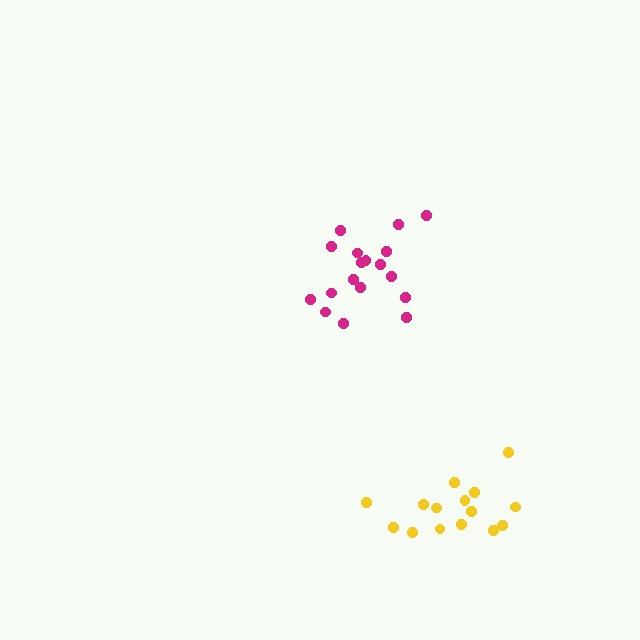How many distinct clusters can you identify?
There are 2 distinct clusters.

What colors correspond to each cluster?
The clusters are colored: magenta, yellow.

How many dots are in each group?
Group 1: 18 dots, Group 2: 15 dots (33 total).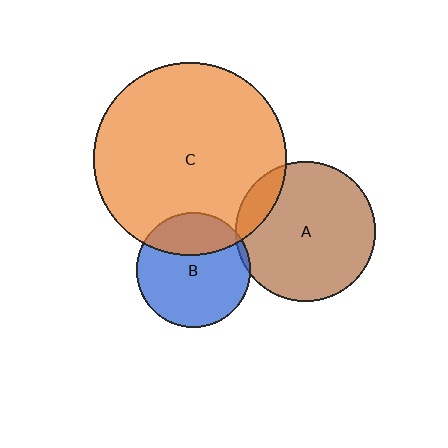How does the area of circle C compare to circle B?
Approximately 2.8 times.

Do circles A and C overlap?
Yes.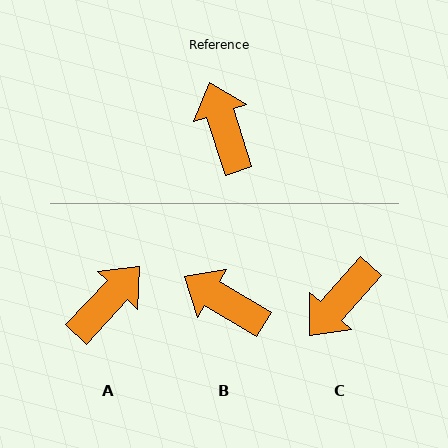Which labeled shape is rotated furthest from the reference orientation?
C, about 120 degrees away.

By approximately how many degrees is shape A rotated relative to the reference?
Approximately 61 degrees clockwise.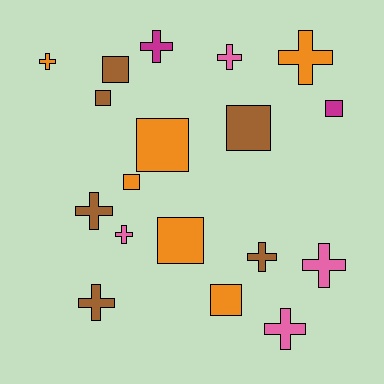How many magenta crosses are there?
There is 1 magenta cross.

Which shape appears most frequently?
Cross, with 10 objects.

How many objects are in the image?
There are 18 objects.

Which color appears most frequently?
Orange, with 6 objects.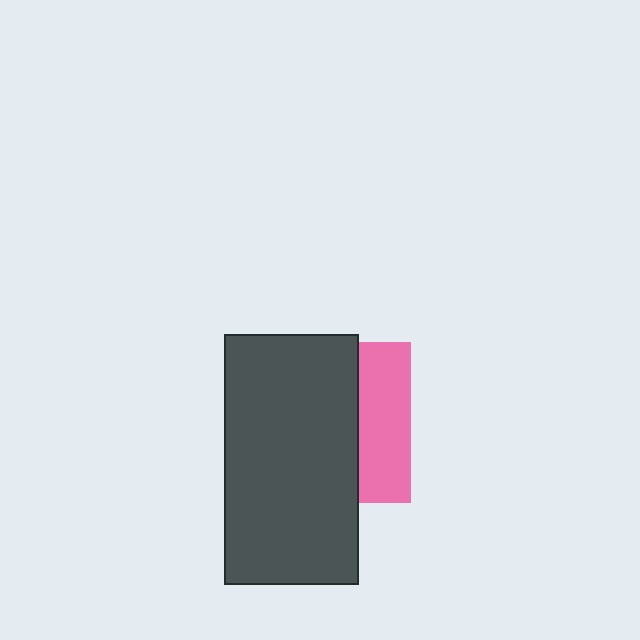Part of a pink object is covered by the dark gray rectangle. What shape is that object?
It is a square.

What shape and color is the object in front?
The object in front is a dark gray rectangle.